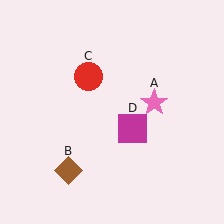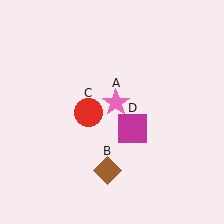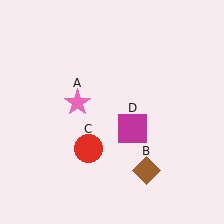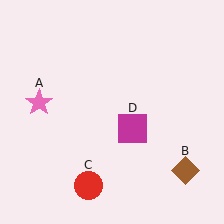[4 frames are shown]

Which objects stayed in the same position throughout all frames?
Magenta square (object D) remained stationary.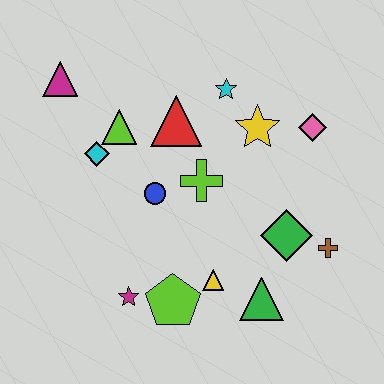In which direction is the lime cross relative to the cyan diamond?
The lime cross is to the right of the cyan diamond.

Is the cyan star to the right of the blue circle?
Yes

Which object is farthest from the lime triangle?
The brown cross is farthest from the lime triangle.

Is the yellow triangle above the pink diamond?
No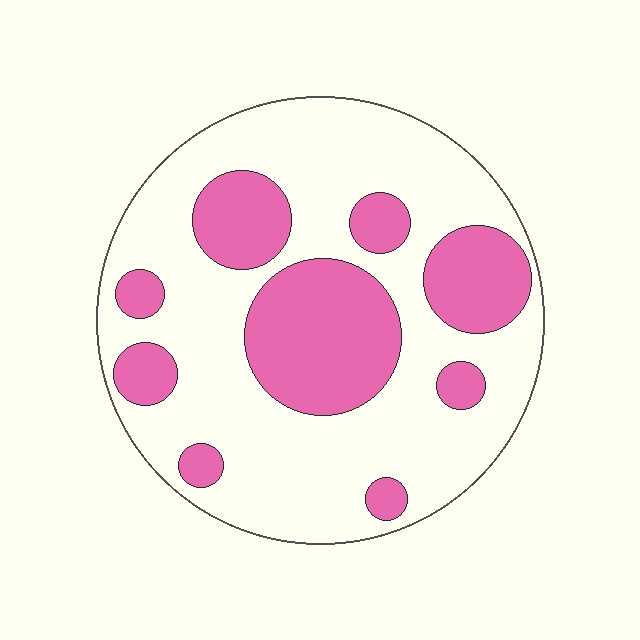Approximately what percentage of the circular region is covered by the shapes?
Approximately 30%.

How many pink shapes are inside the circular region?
9.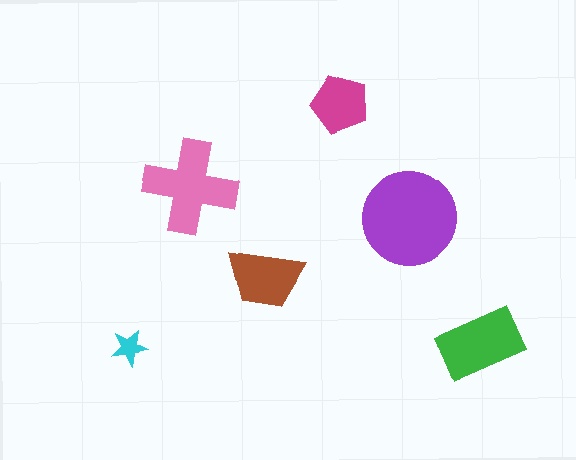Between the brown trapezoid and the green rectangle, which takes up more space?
The green rectangle.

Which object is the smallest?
The cyan star.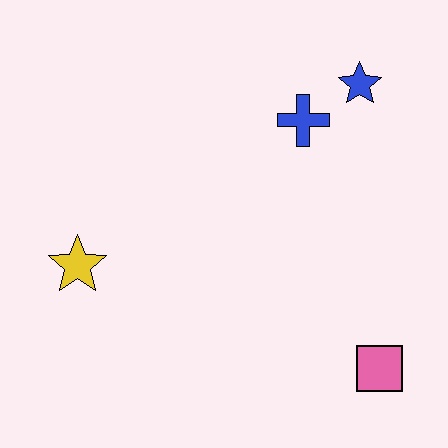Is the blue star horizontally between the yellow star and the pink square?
Yes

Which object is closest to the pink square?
The blue cross is closest to the pink square.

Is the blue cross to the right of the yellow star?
Yes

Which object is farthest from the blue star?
The yellow star is farthest from the blue star.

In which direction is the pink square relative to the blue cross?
The pink square is below the blue cross.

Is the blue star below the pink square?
No